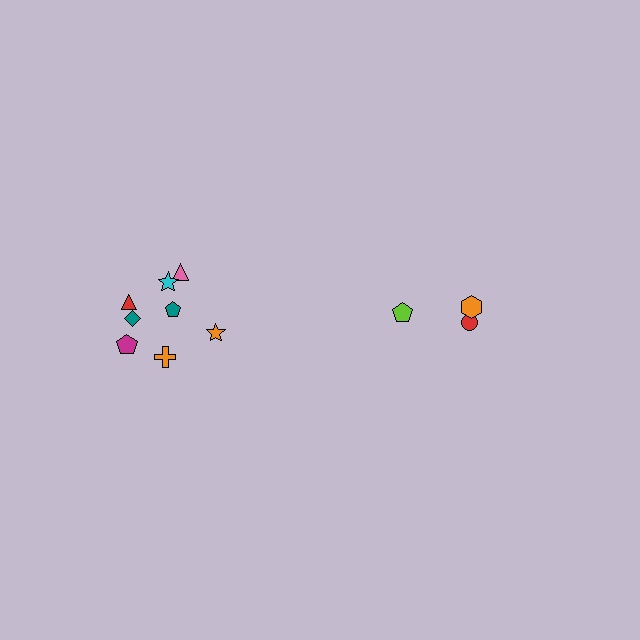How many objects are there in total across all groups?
There are 11 objects.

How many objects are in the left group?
There are 8 objects.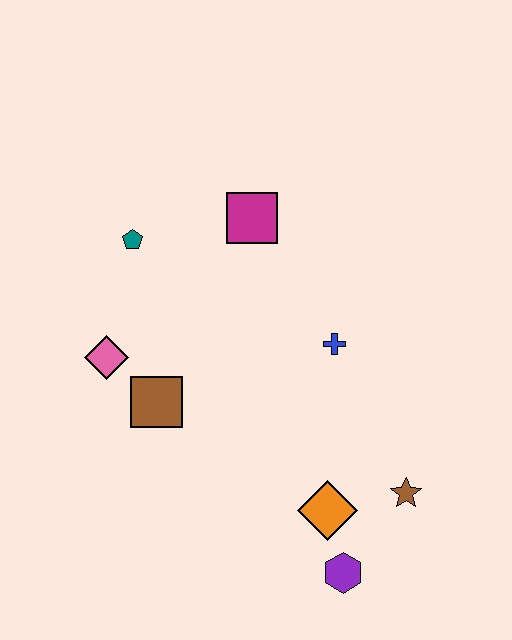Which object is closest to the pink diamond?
The brown square is closest to the pink diamond.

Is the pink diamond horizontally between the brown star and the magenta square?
No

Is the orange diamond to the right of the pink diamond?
Yes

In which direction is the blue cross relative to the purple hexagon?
The blue cross is above the purple hexagon.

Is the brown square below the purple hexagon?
No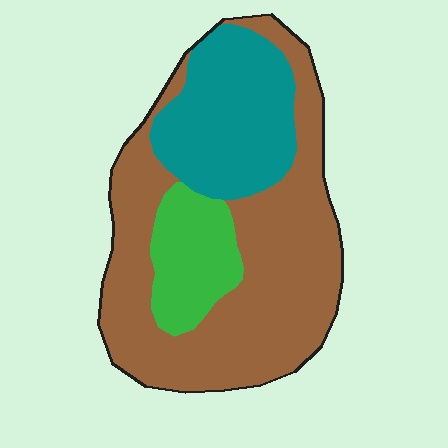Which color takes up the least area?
Green, at roughly 15%.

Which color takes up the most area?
Brown, at roughly 60%.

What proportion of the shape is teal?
Teal takes up between a sixth and a third of the shape.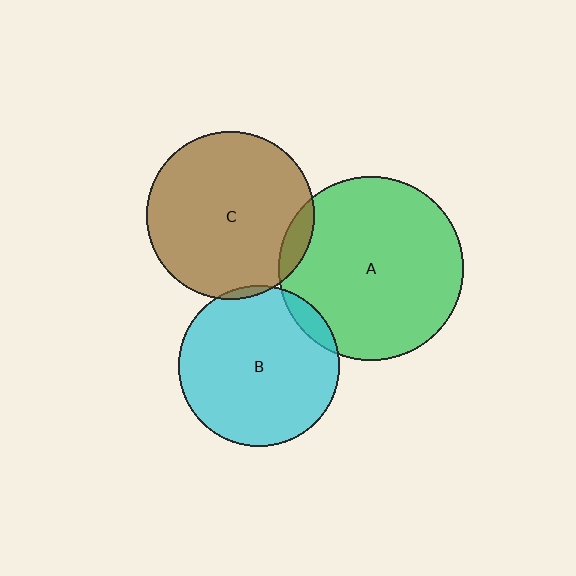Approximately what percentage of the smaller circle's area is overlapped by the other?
Approximately 5%.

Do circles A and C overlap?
Yes.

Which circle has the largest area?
Circle A (green).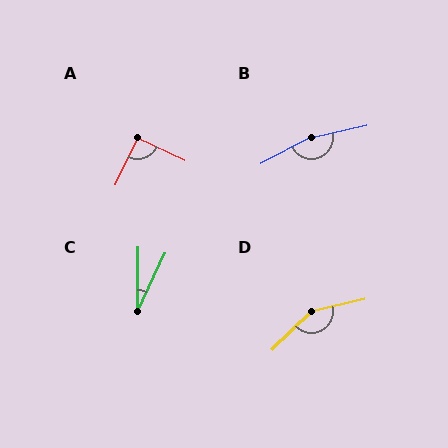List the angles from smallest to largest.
C (25°), A (90°), D (149°), B (164°).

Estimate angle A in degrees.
Approximately 90 degrees.